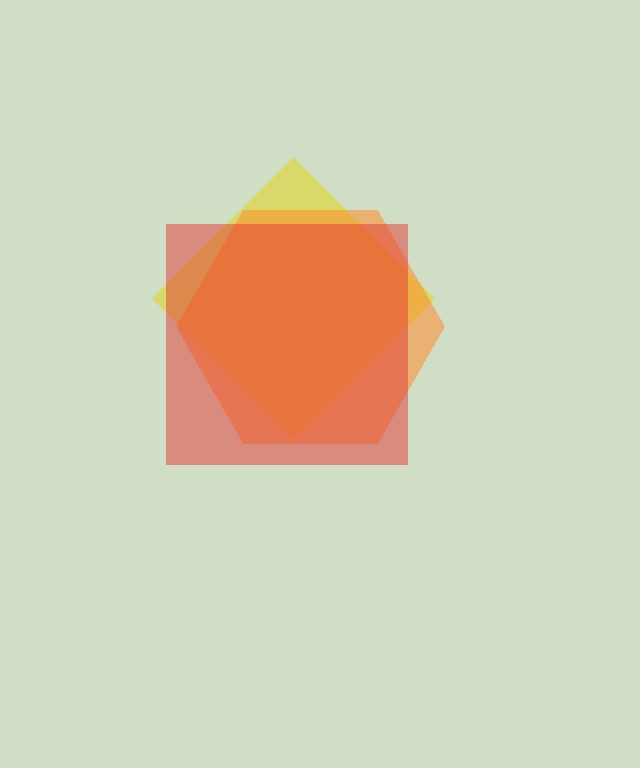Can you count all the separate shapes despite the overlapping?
Yes, there are 3 separate shapes.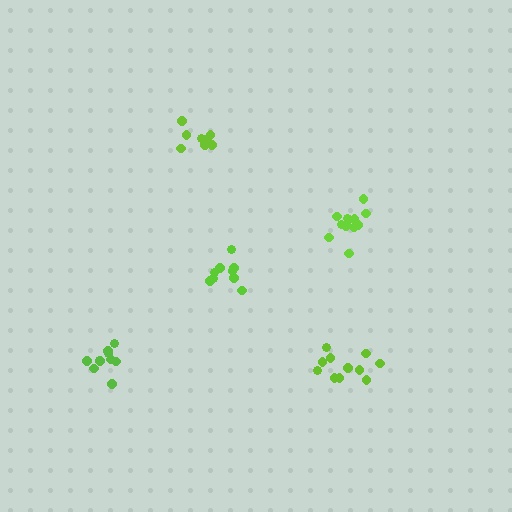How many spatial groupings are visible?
There are 5 spatial groupings.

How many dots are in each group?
Group 1: 8 dots, Group 2: 9 dots, Group 3: 11 dots, Group 4: 12 dots, Group 5: 10 dots (50 total).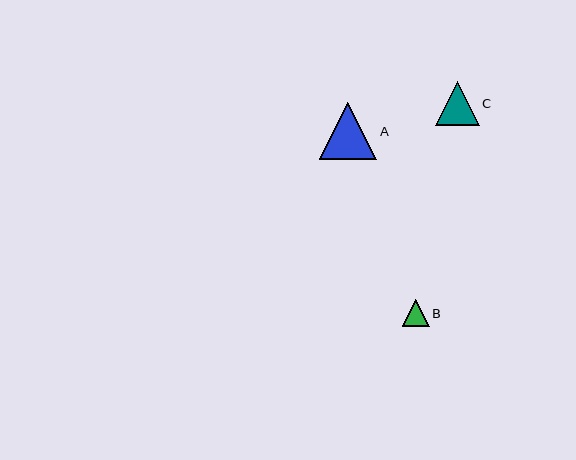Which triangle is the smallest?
Triangle B is the smallest with a size of approximately 27 pixels.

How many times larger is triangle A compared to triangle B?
Triangle A is approximately 2.1 times the size of triangle B.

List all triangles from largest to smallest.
From largest to smallest: A, C, B.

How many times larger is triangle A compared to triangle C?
Triangle A is approximately 1.3 times the size of triangle C.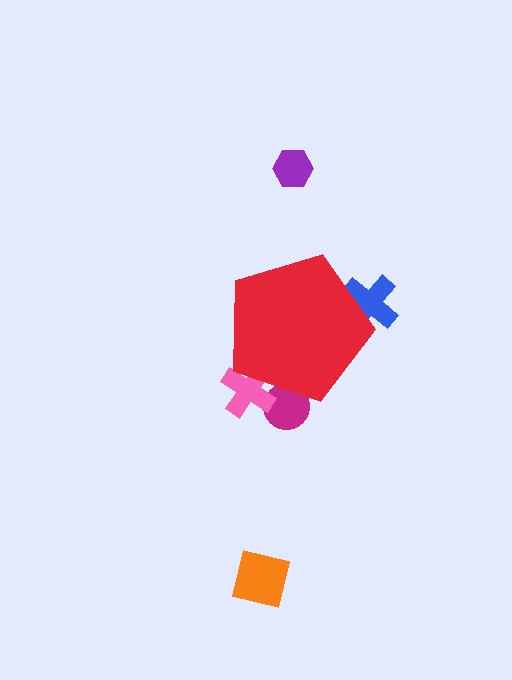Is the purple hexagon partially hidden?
No, the purple hexagon is fully visible.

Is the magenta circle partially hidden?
Yes, the magenta circle is partially hidden behind the red pentagon.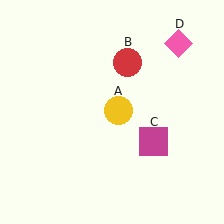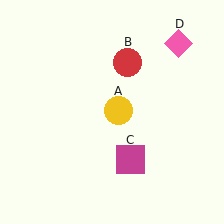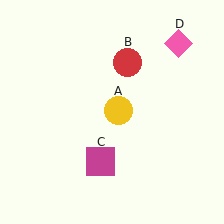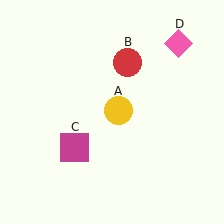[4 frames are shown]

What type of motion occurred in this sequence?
The magenta square (object C) rotated clockwise around the center of the scene.